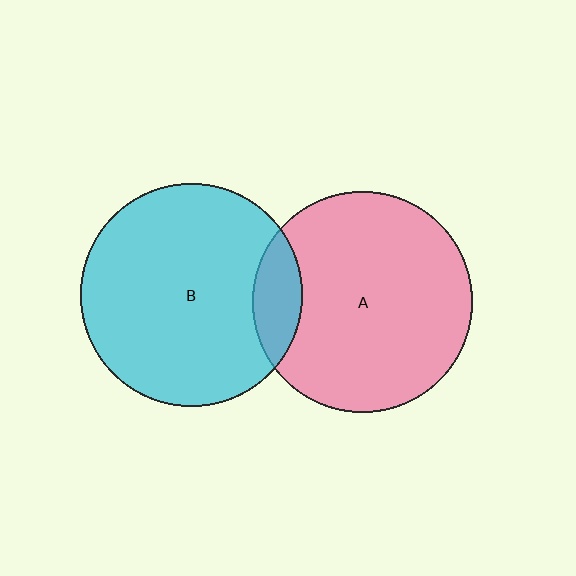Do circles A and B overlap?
Yes.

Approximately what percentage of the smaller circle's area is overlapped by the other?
Approximately 15%.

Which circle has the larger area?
Circle B (cyan).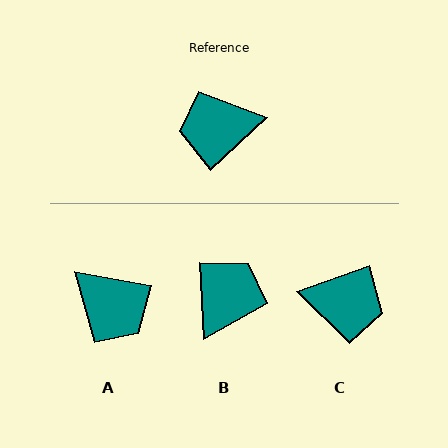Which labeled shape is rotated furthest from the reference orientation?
C, about 157 degrees away.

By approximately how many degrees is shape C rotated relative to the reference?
Approximately 157 degrees counter-clockwise.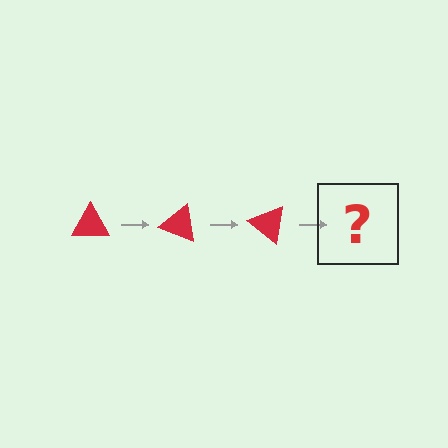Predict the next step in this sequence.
The next step is a red triangle rotated 60 degrees.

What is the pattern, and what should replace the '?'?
The pattern is that the triangle rotates 20 degrees each step. The '?' should be a red triangle rotated 60 degrees.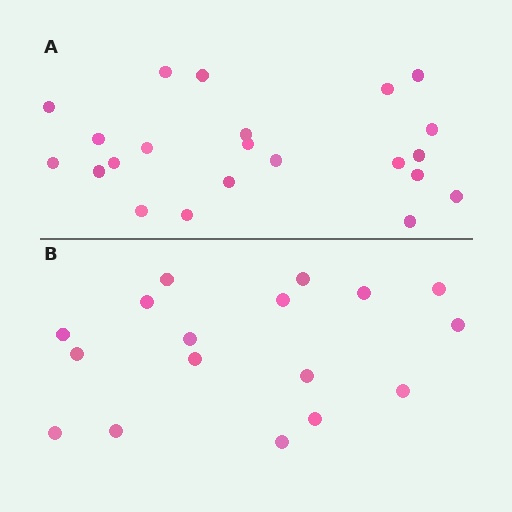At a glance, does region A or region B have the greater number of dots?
Region A (the top region) has more dots.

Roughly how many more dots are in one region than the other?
Region A has about 5 more dots than region B.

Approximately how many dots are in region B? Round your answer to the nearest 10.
About 20 dots. (The exact count is 17, which rounds to 20.)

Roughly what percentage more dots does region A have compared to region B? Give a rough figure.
About 30% more.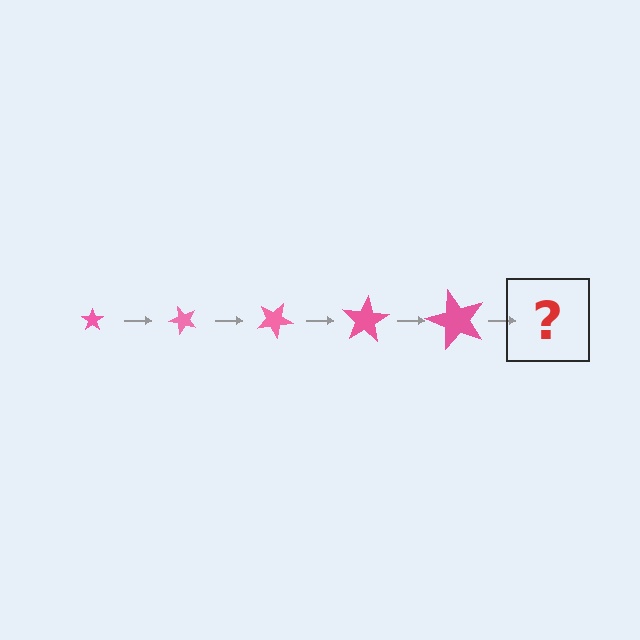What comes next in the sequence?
The next element should be a star, larger than the previous one and rotated 250 degrees from the start.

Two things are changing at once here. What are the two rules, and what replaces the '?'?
The two rules are that the star grows larger each step and it rotates 50 degrees each step. The '?' should be a star, larger than the previous one and rotated 250 degrees from the start.